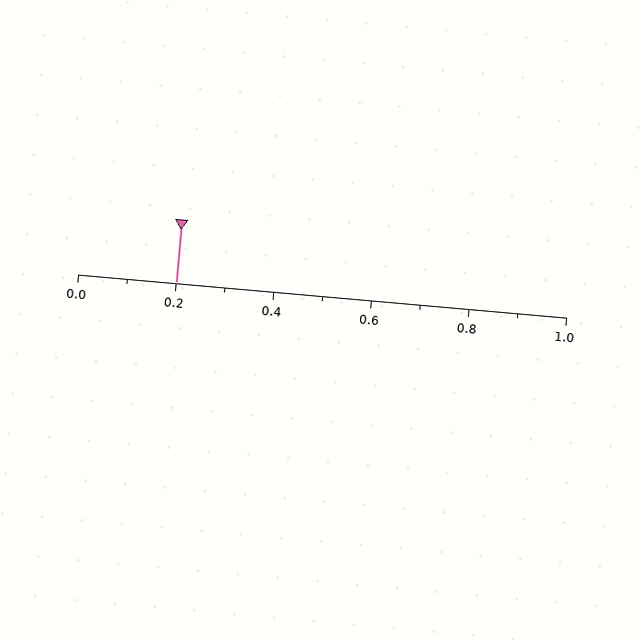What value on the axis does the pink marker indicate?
The marker indicates approximately 0.2.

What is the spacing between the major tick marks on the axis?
The major ticks are spaced 0.2 apart.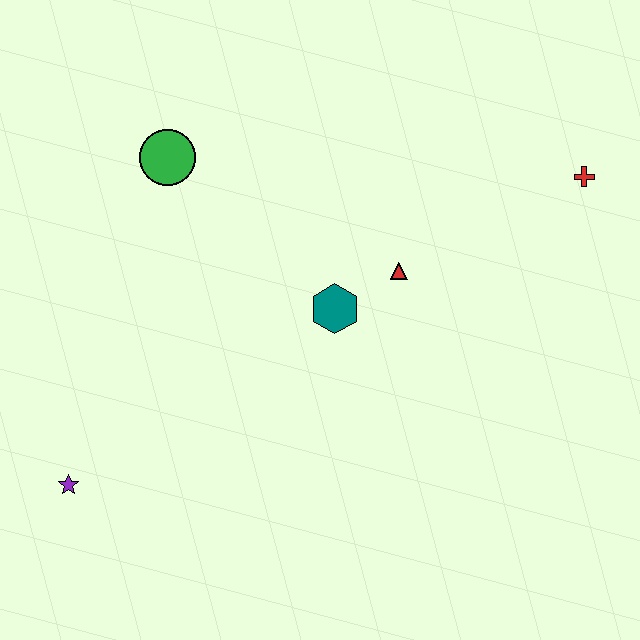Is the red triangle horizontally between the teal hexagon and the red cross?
Yes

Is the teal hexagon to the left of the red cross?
Yes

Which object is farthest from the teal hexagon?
The purple star is farthest from the teal hexagon.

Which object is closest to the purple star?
The teal hexagon is closest to the purple star.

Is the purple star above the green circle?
No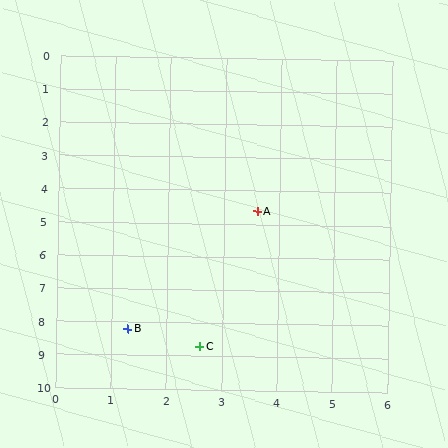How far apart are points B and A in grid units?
Points B and A are about 4.3 grid units apart.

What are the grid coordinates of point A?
Point A is at approximately (3.6, 4.6).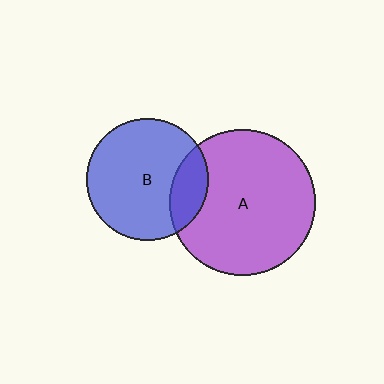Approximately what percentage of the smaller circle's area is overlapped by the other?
Approximately 20%.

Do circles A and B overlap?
Yes.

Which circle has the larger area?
Circle A (purple).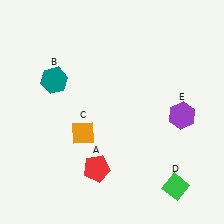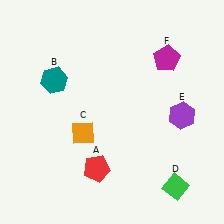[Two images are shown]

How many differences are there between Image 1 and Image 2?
There is 1 difference between the two images.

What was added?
A magenta pentagon (F) was added in Image 2.